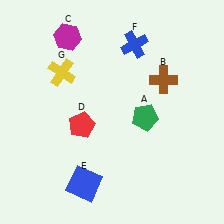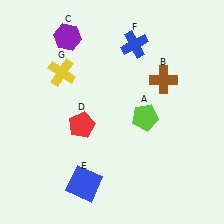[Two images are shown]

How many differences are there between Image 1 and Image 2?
There are 2 differences between the two images.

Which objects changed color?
A changed from green to lime. C changed from magenta to purple.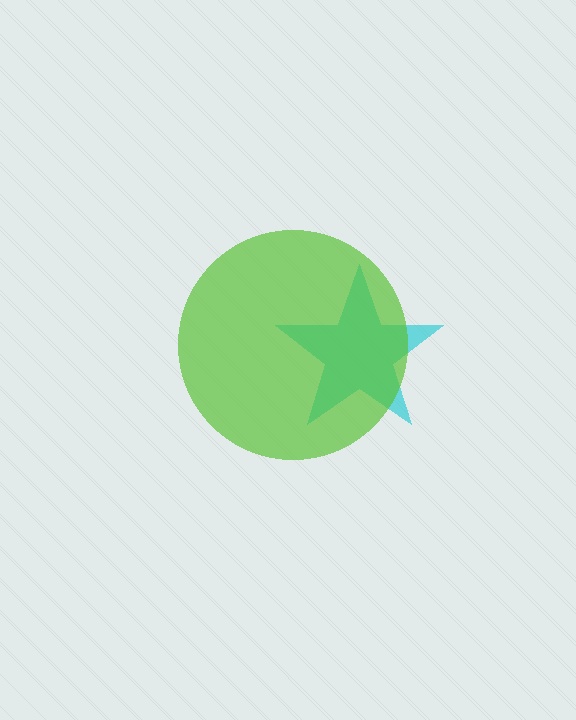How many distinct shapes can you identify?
There are 2 distinct shapes: a cyan star, a lime circle.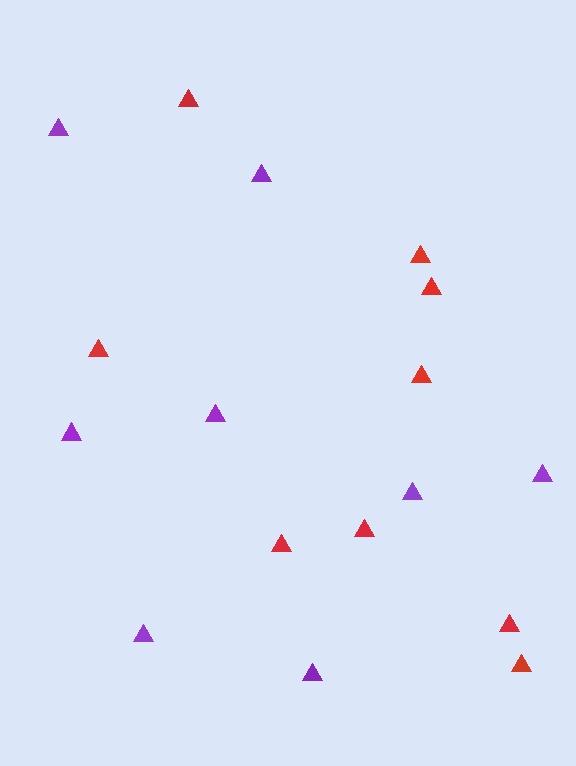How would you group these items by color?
There are 2 groups: one group of purple triangles (8) and one group of red triangles (9).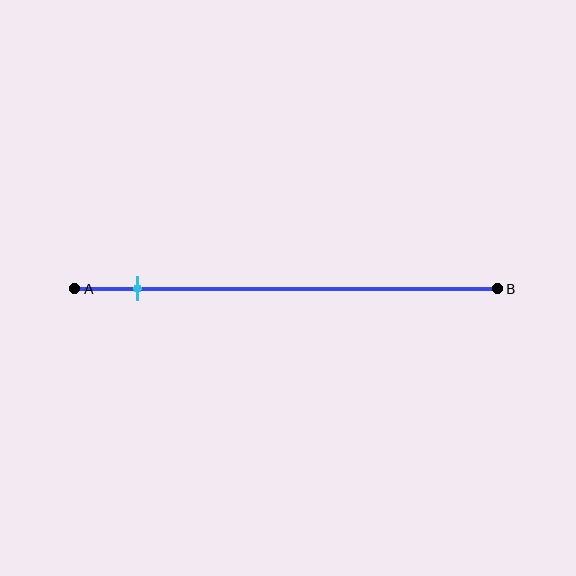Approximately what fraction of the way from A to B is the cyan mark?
The cyan mark is approximately 15% of the way from A to B.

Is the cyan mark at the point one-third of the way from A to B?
No, the mark is at about 15% from A, not at the 33% one-third point.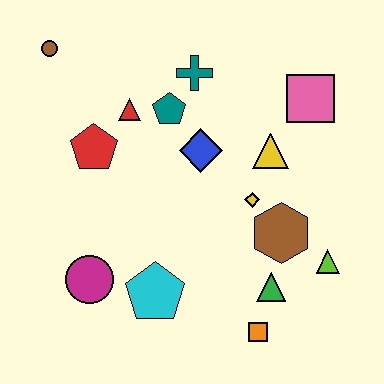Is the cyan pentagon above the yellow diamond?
No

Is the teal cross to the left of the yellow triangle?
Yes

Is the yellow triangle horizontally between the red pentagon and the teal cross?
No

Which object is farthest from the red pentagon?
The lime triangle is farthest from the red pentagon.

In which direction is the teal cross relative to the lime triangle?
The teal cross is above the lime triangle.